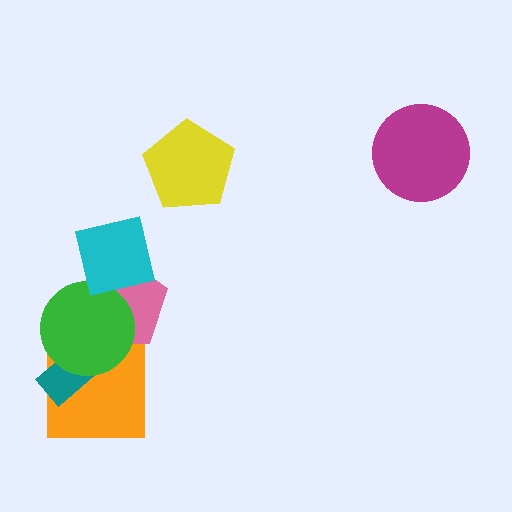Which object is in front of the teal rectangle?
The green circle is in front of the teal rectangle.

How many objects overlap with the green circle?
4 objects overlap with the green circle.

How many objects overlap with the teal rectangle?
2 objects overlap with the teal rectangle.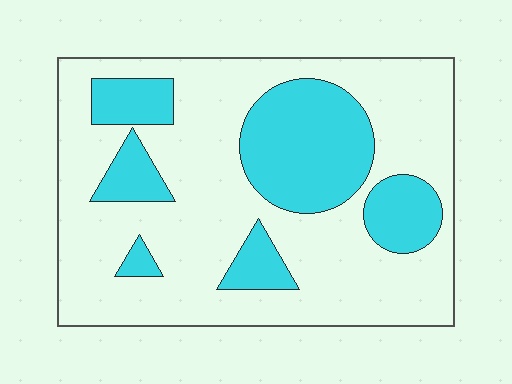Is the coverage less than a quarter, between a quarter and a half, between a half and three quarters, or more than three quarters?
Between a quarter and a half.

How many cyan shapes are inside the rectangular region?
6.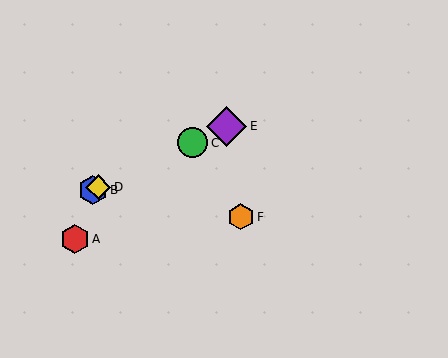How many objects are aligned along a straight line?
4 objects (B, C, D, E) are aligned along a straight line.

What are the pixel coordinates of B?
Object B is at (93, 190).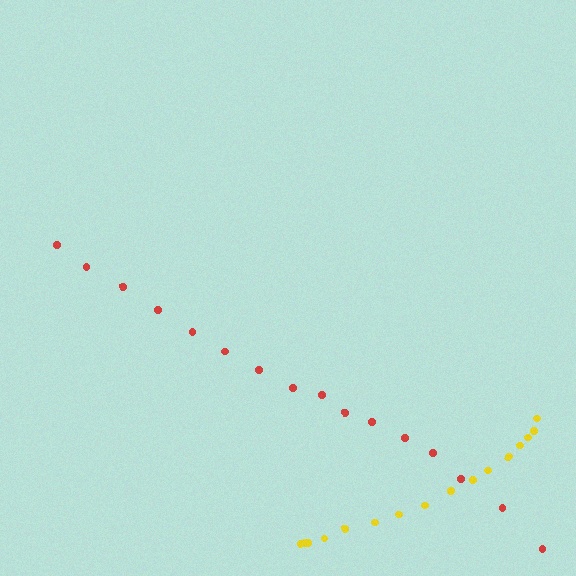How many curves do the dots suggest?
There are 2 distinct paths.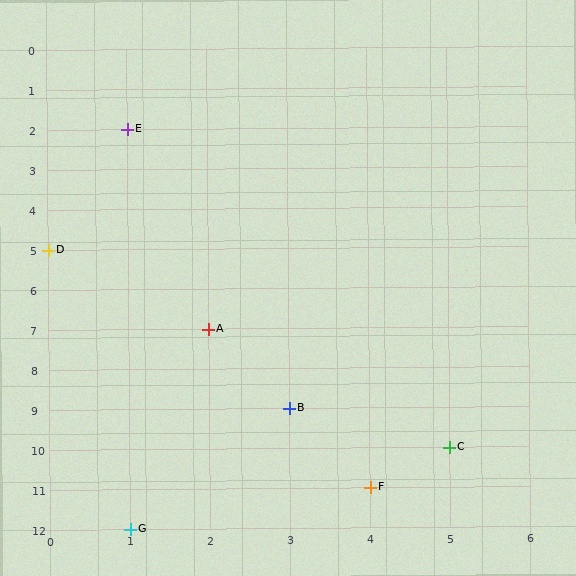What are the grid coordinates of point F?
Point F is at grid coordinates (4, 11).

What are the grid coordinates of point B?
Point B is at grid coordinates (3, 9).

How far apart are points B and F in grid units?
Points B and F are 1 column and 2 rows apart (about 2.2 grid units diagonally).